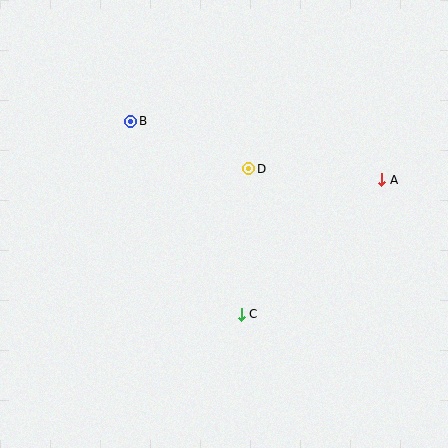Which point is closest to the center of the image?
Point D at (249, 169) is closest to the center.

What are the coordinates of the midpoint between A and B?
The midpoint between A and B is at (256, 150).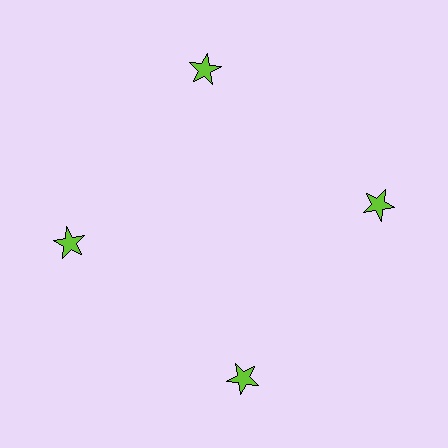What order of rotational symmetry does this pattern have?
This pattern has 4-fold rotational symmetry.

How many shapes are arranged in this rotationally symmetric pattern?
There are 4 shapes, arranged in 4 groups of 1.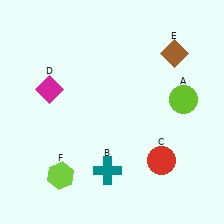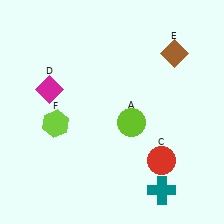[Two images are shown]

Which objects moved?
The objects that moved are: the lime circle (A), the teal cross (B), the lime hexagon (F).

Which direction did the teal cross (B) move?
The teal cross (B) moved right.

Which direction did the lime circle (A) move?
The lime circle (A) moved left.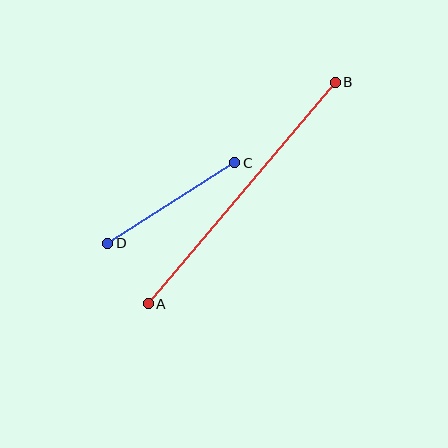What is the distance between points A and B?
The distance is approximately 290 pixels.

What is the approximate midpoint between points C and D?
The midpoint is at approximately (171, 203) pixels.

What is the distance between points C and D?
The distance is approximately 151 pixels.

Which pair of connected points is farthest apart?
Points A and B are farthest apart.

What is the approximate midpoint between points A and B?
The midpoint is at approximately (242, 193) pixels.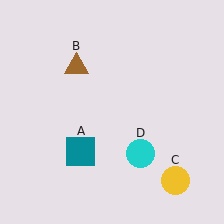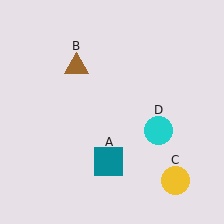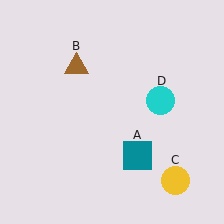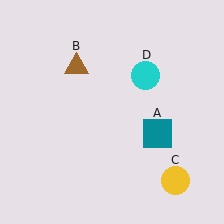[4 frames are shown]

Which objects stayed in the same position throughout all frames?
Brown triangle (object B) and yellow circle (object C) remained stationary.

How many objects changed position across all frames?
2 objects changed position: teal square (object A), cyan circle (object D).